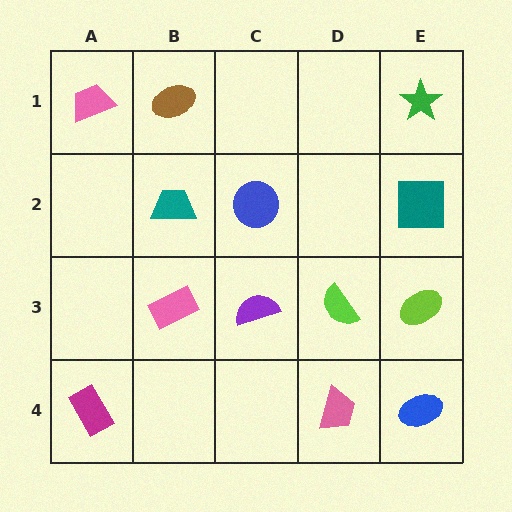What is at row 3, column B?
A pink rectangle.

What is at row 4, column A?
A magenta rectangle.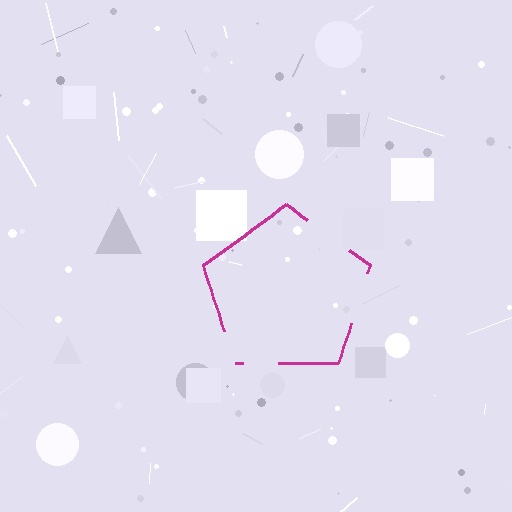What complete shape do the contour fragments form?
The contour fragments form a pentagon.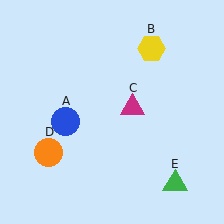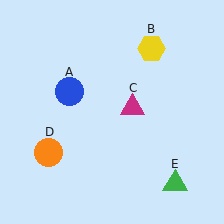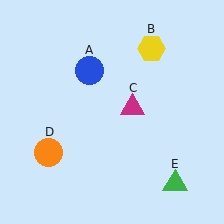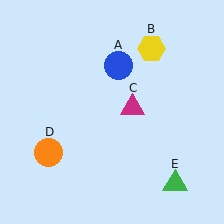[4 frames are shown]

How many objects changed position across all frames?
1 object changed position: blue circle (object A).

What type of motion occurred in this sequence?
The blue circle (object A) rotated clockwise around the center of the scene.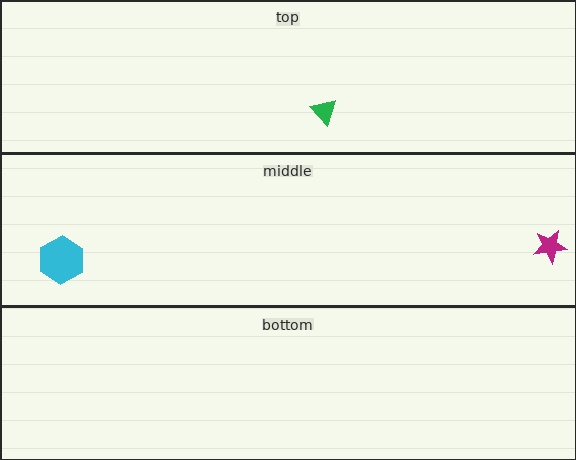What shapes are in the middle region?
The magenta star, the cyan hexagon.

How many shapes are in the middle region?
2.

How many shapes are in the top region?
1.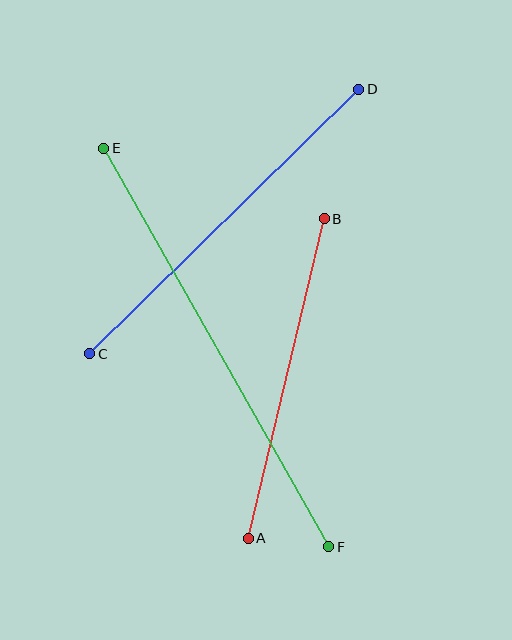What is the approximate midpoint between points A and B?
The midpoint is at approximately (286, 379) pixels.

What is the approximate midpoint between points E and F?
The midpoint is at approximately (216, 347) pixels.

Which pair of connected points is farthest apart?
Points E and F are farthest apart.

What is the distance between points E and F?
The distance is approximately 457 pixels.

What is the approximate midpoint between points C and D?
The midpoint is at approximately (224, 222) pixels.